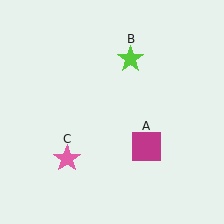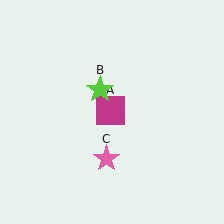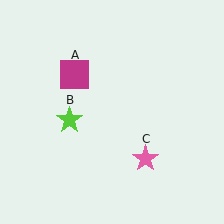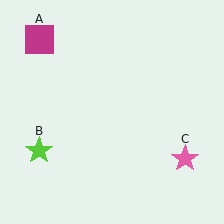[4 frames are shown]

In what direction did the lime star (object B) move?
The lime star (object B) moved down and to the left.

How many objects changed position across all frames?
3 objects changed position: magenta square (object A), lime star (object B), pink star (object C).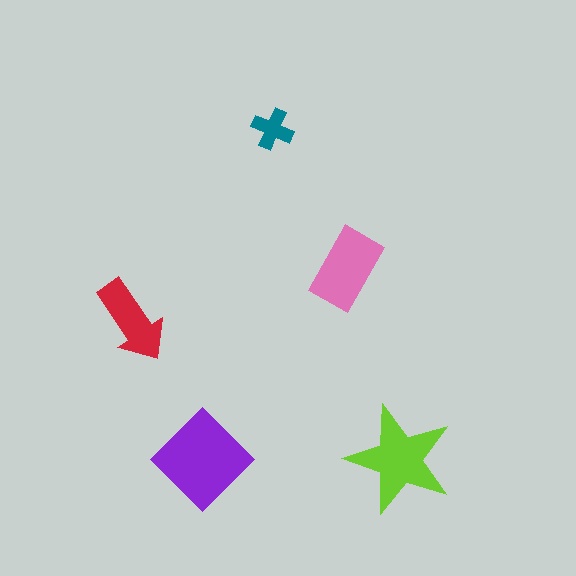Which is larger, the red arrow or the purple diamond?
The purple diamond.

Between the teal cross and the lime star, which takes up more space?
The lime star.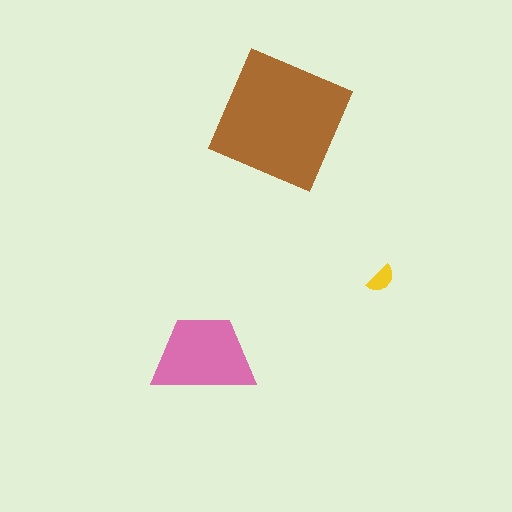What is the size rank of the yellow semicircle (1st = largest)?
3rd.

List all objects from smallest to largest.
The yellow semicircle, the pink trapezoid, the brown square.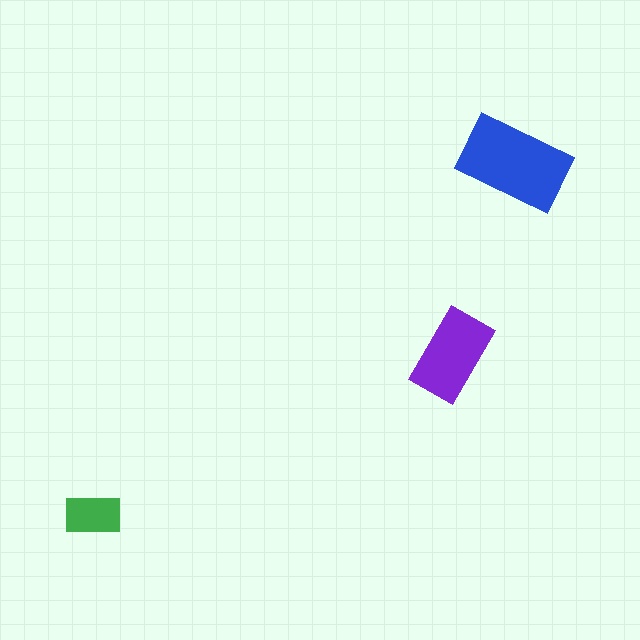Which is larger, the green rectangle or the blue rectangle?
The blue one.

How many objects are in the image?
There are 3 objects in the image.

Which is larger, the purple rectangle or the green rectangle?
The purple one.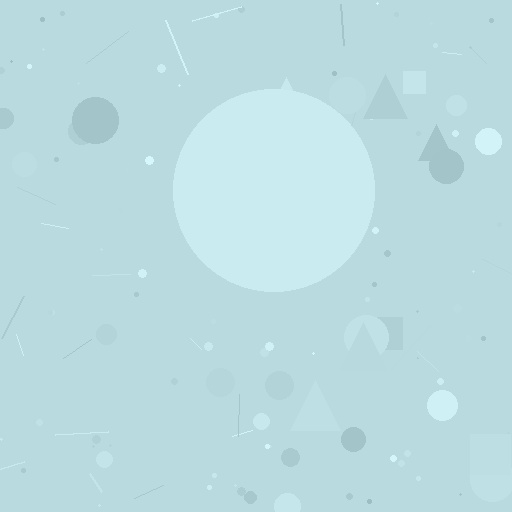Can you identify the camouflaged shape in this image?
The camouflaged shape is a circle.